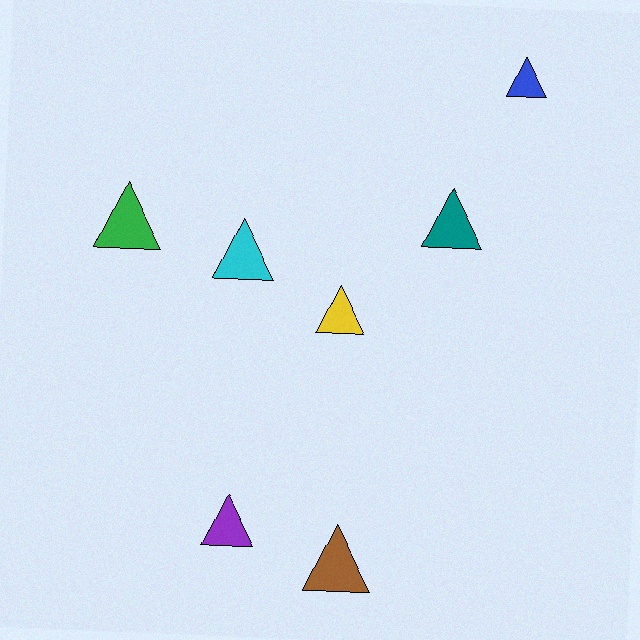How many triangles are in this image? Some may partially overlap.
There are 7 triangles.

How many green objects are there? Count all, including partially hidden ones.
There is 1 green object.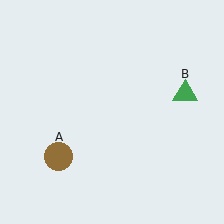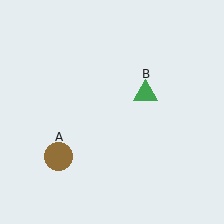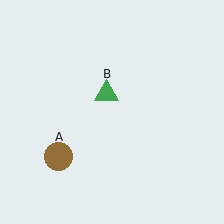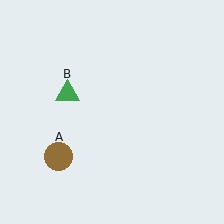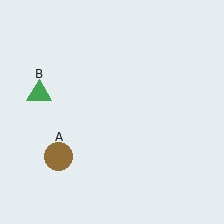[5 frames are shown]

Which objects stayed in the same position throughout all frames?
Brown circle (object A) remained stationary.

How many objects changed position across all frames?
1 object changed position: green triangle (object B).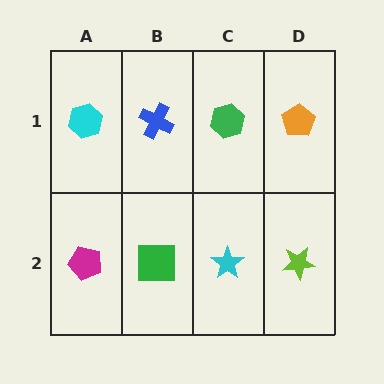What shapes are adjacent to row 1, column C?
A cyan star (row 2, column C), a blue cross (row 1, column B), an orange pentagon (row 1, column D).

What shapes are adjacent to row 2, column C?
A green hexagon (row 1, column C), a green square (row 2, column B), a lime star (row 2, column D).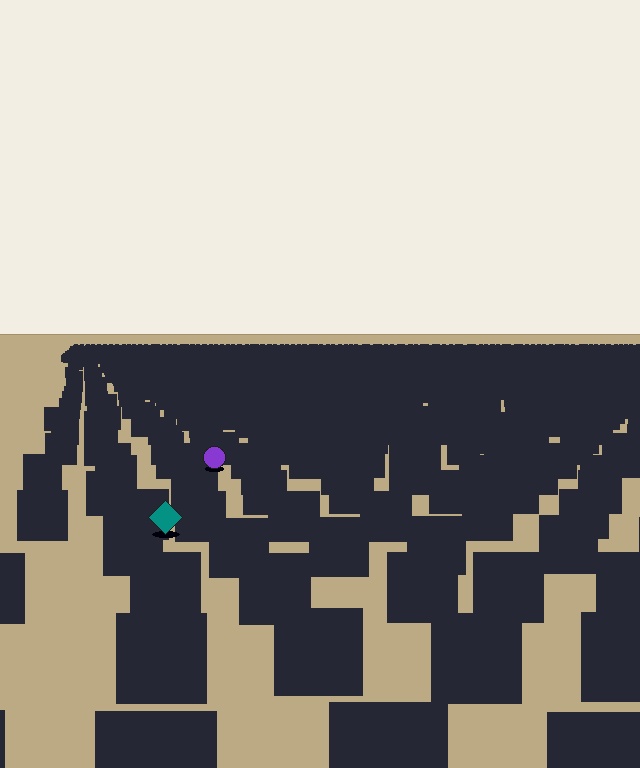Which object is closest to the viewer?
The teal diamond is closest. The texture marks near it are larger and more spread out.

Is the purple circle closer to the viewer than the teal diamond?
No. The teal diamond is closer — you can tell from the texture gradient: the ground texture is coarser near it.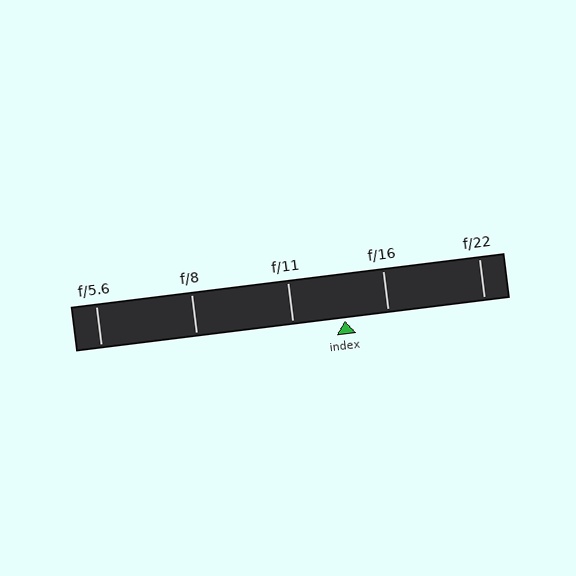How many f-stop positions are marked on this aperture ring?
There are 5 f-stop positions marked.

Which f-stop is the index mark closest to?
The index mark is closest to f/16.